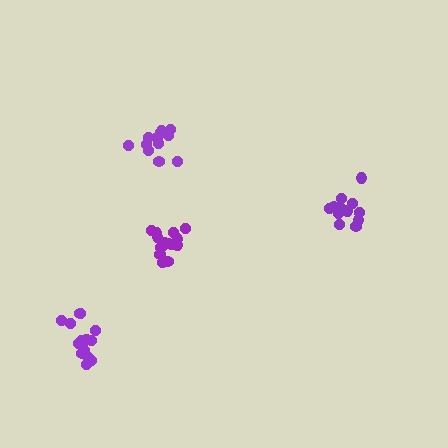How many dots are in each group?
Group 1: 15 dots, Group 2: 12 dots, Group 3: 15 dots, Group 4: 13 dots (55 total).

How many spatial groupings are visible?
There are 4 spatial groupings.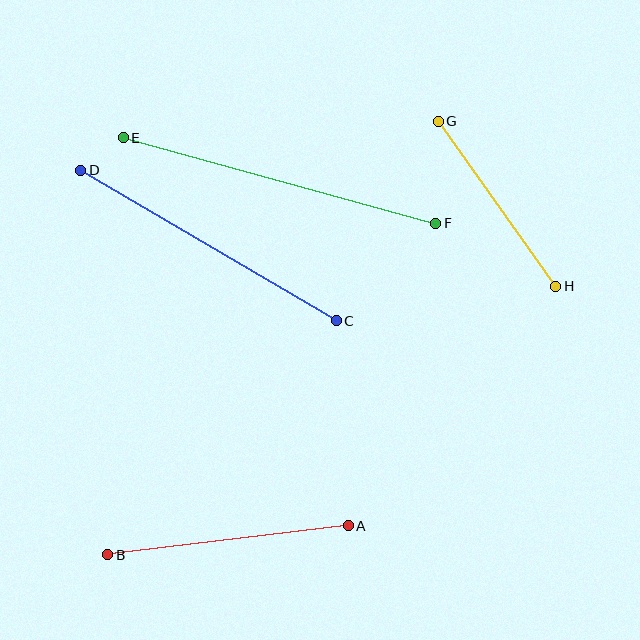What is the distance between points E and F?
The distance is approximately 324 pixels.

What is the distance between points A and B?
The distance is approximately 242 pixels.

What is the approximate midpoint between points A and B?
The midpoint is at approximately (228, 540) pixels.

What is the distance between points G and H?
The distance is approximately 202 pixels.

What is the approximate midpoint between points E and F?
The midpoint is at approximately (280, 181) pixels.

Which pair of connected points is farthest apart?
Points E and F are farthest apart.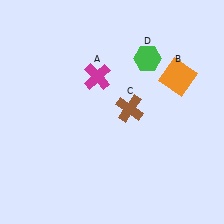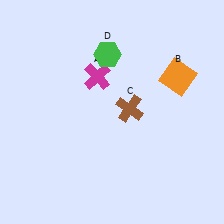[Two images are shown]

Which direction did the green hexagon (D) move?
The green hexagon (D) moved left.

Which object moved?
The green hexagon (D) moved left.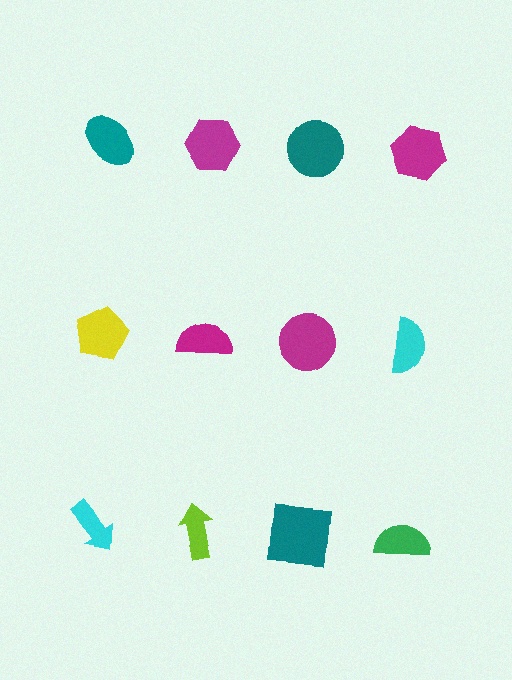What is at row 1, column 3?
A teal circle.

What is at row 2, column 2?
A magenta semicircle.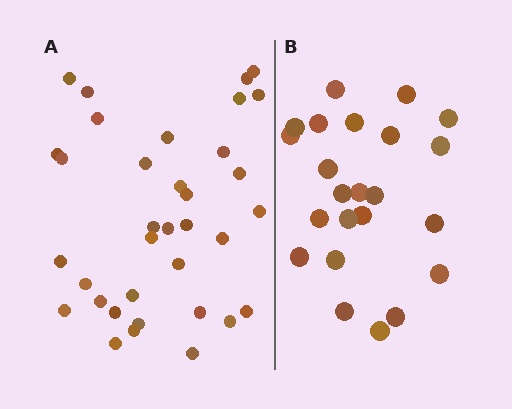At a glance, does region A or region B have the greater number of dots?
Region A (the left region) has more dots.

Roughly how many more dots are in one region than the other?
Region A has roughly 12 or so more dots than region B.